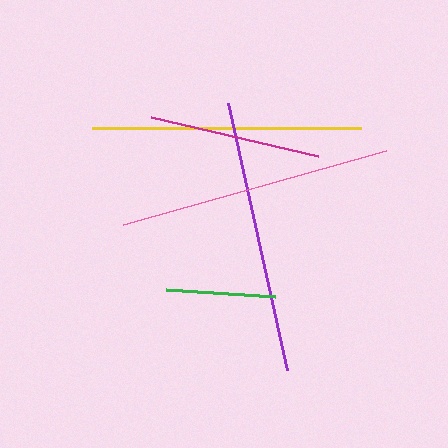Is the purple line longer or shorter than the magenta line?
The purple line is longer than the magenta line.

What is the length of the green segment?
The green segment is approximately 109 pixels long.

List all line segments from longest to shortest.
From longest to shortest: purple, pink, yellow, magenta, green.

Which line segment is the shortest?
The green line is the shortest at approximately 109 pixels.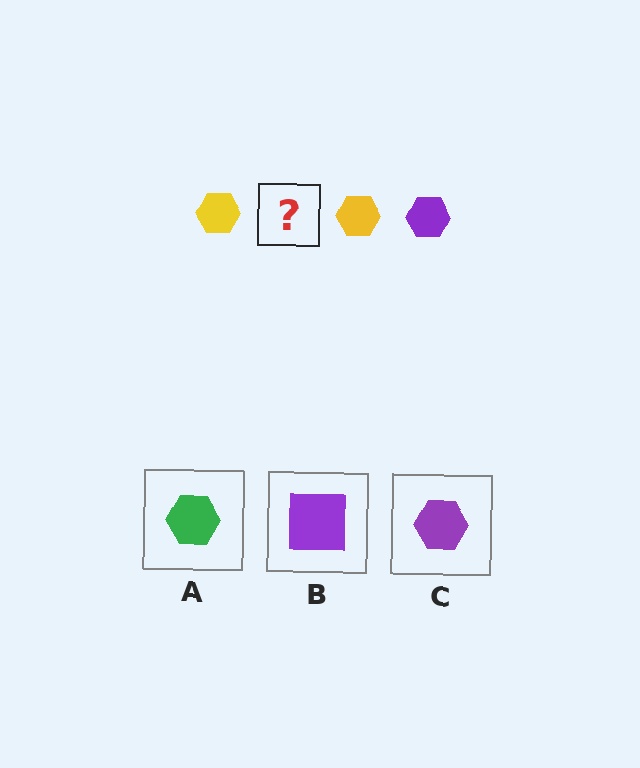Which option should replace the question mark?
Option C.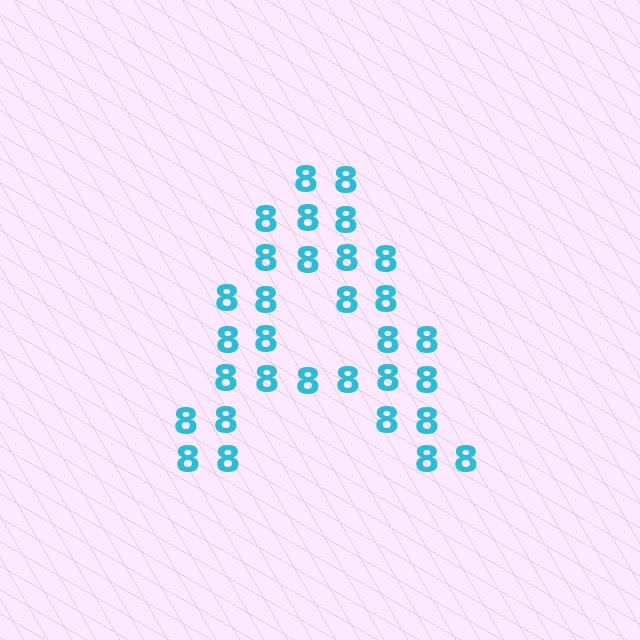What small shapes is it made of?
It is made of small digit 8's.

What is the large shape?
The large shape is the letter A.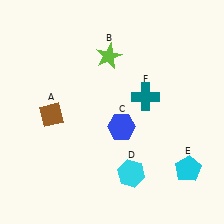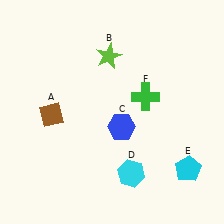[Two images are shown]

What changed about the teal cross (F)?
In Image 1, F is teal. In Image 2, it changed to green.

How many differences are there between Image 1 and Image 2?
There is 1 difference between the two images.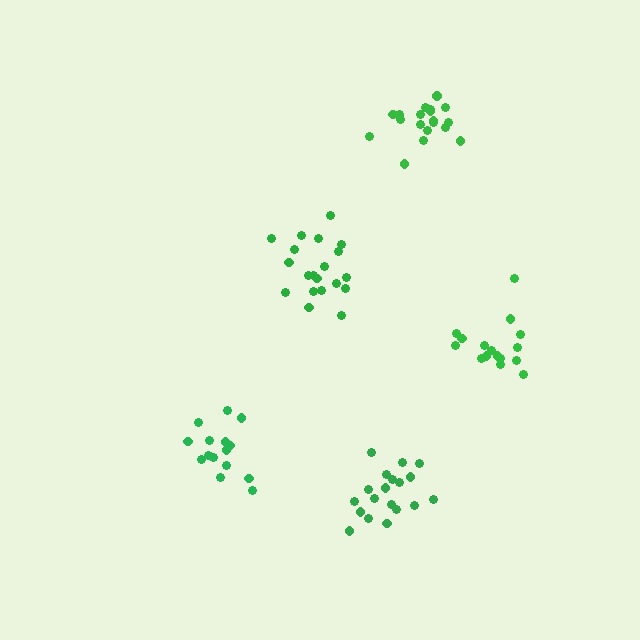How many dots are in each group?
Group 1: 16 dots, Group 2: 20 dots, Group 3: 19 dots, Group 4: 15 dots, Group 5: 19 dots (89 total).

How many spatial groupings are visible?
There are 5 spatial groupings.